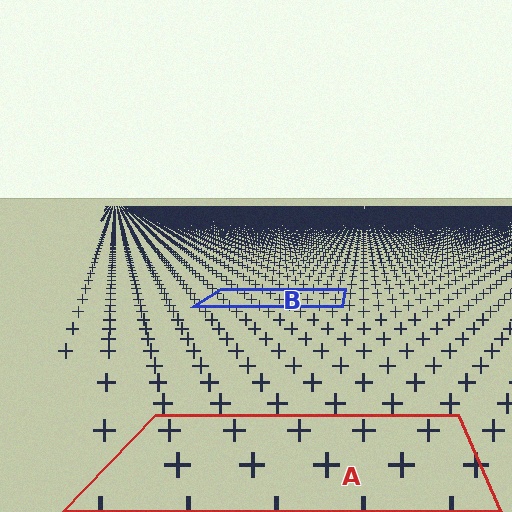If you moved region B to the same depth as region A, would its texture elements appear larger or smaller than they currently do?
They would appear larger. At a closer depth, the same texture elements are projected at a bigger on-screen size.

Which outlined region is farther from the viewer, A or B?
Region B is farther from the viewer — the texture elements inside it appear smaller and more densely packed.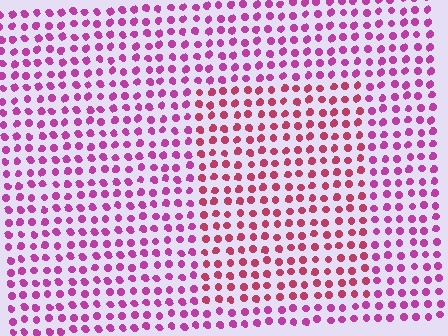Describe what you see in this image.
The image is filled with small magenta elements in a uniform arrangement. A rectangle-shaped region is visible where the elements are tinted to a slightly different hue, forming a subtle color boundary.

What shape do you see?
I see a rectangle.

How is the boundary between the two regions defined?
The boundary is defined purely by a slight shift in hue (about 29 degrees). Spacing, size, and orientation are identical on both sides.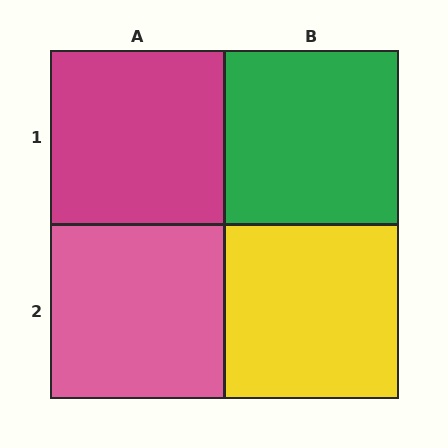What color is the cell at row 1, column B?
Green.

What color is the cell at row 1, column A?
Magenta.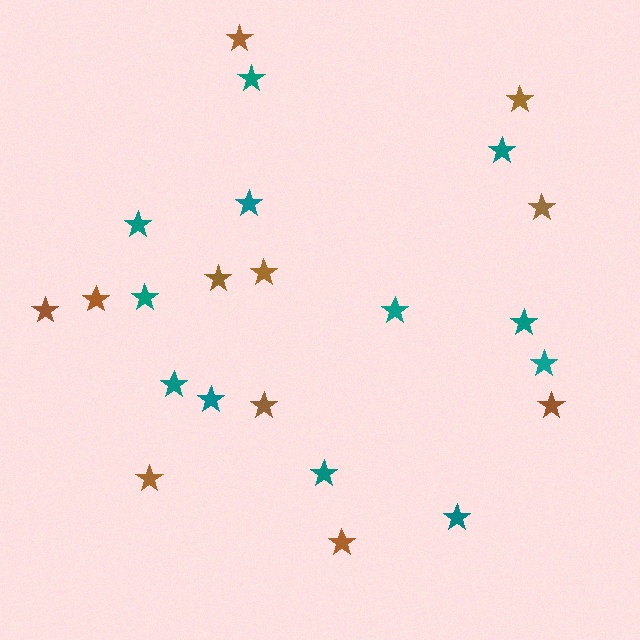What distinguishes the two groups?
There are 2 groups: one group of teal stars (12) and one group of brown stars (11).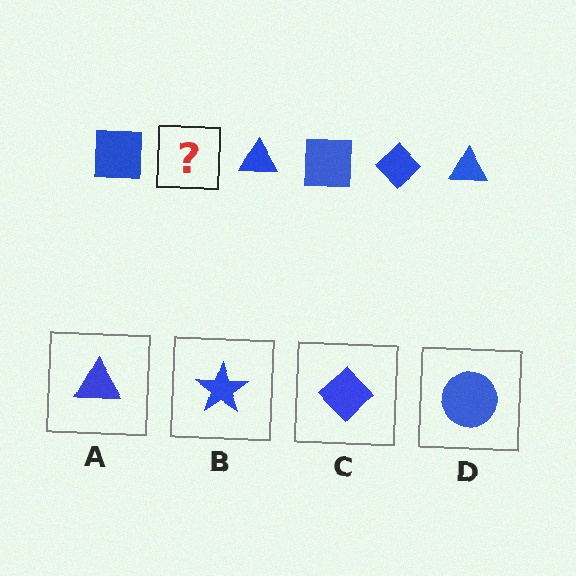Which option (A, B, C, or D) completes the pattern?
C.